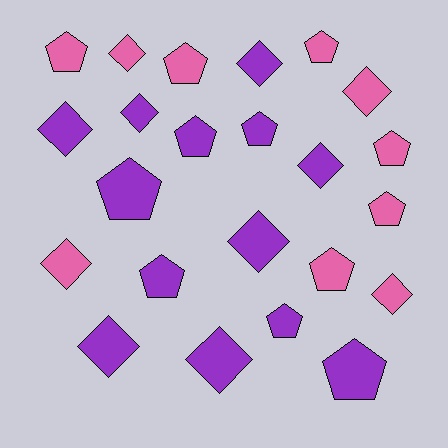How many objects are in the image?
There are 23 objects.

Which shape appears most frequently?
Pentagon, with 12 objects.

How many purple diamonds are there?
There are 7 purple diamonds.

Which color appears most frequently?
Purple, with 13 objects.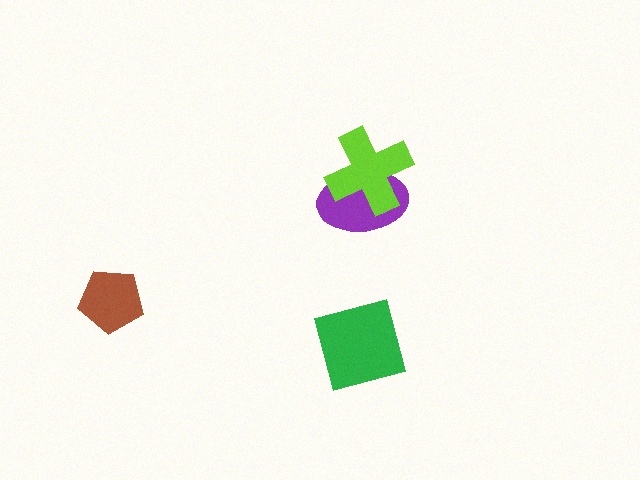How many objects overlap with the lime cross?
1 object overlaps with the lime cross.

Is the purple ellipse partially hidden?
Yes, it is partially covered by another shape.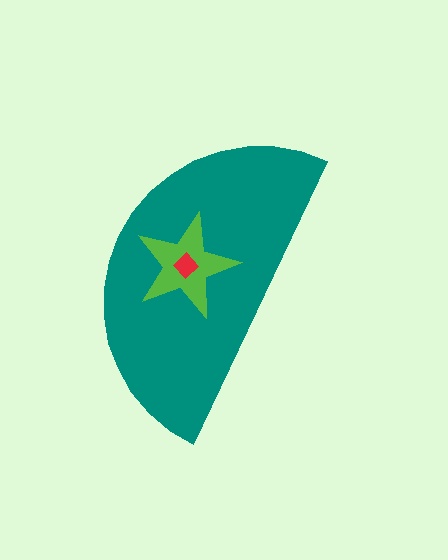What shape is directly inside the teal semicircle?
The lime star.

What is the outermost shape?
The teal semicircle.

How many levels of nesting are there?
3.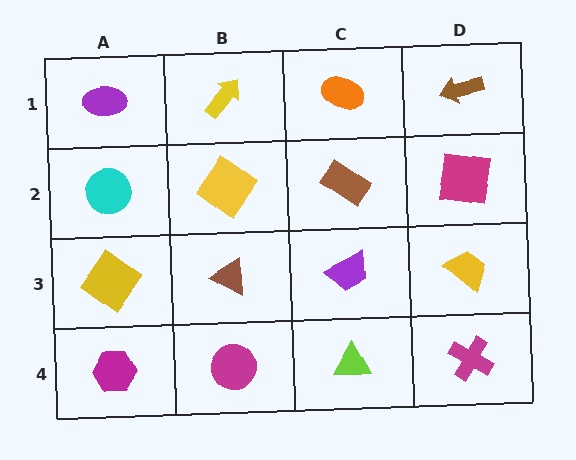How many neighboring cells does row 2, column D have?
3.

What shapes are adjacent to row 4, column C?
A purple trapezoid (row 3, column C), a magenta circle (row 4, column B), a magenta cross (row 4, column D).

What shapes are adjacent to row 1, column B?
A yellow diamond (row 2, column B), a purple ellipse (row 1, column A), an orange ellipse (row 1, column C).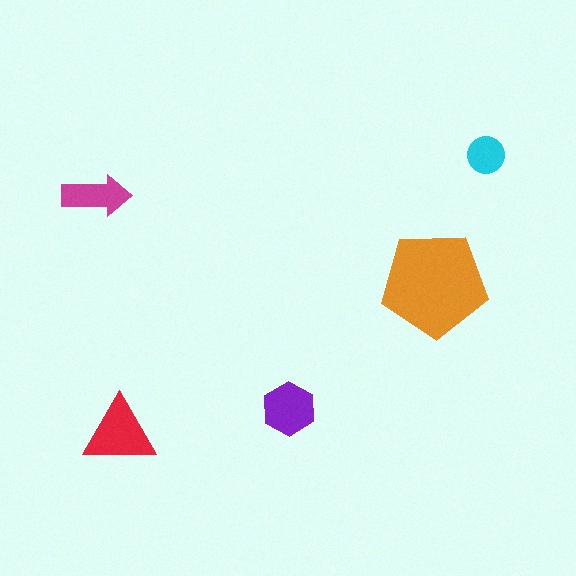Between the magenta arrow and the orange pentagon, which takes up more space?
The orange pentagon.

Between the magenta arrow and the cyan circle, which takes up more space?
The magenta arrow.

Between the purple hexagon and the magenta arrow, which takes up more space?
The purple hexagon.